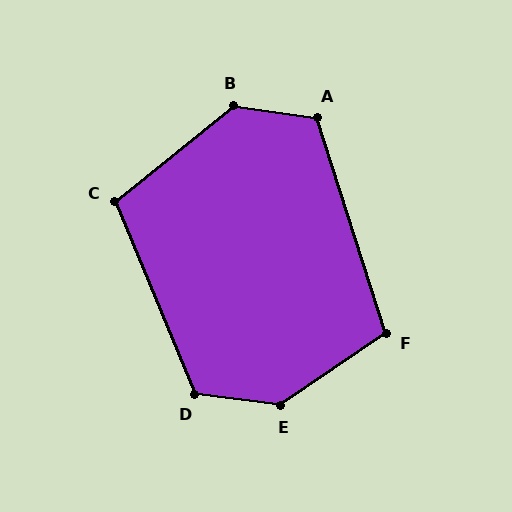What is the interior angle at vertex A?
Approximately 115 degrees (obtuse).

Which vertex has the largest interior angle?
E, at approximately 138 degrees.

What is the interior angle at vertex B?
Approximately 133 degrees (obtuse).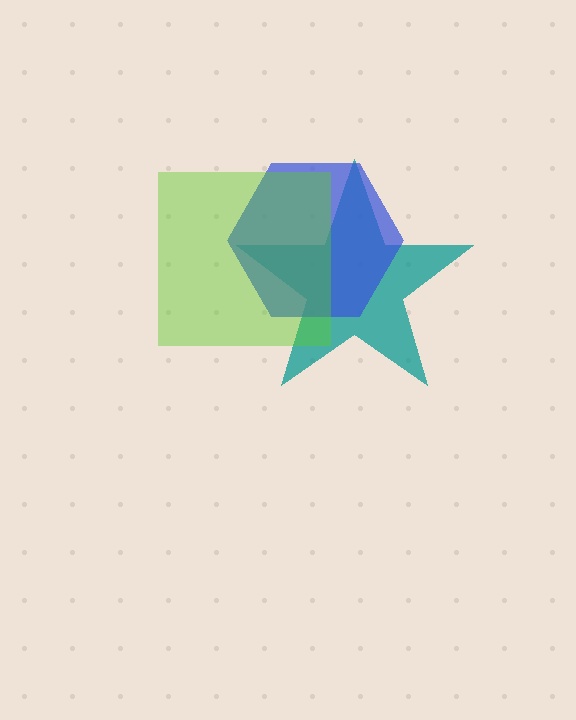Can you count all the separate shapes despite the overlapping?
Yes, there are 3 separate shapes.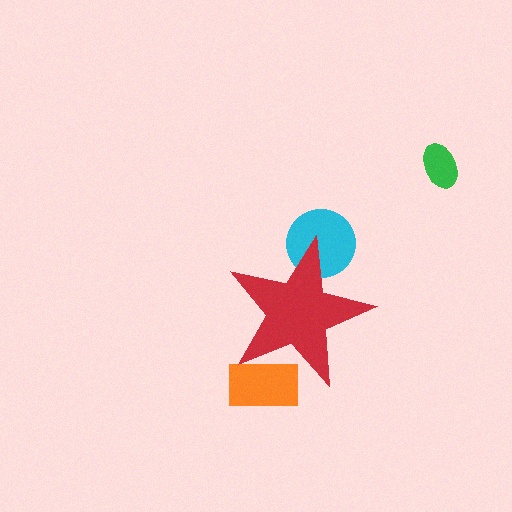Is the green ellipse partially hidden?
No, the green ellipse is fully visible.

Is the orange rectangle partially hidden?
Yes, the orange rectangle is partially hidden behind the red star.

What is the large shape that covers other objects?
A red star.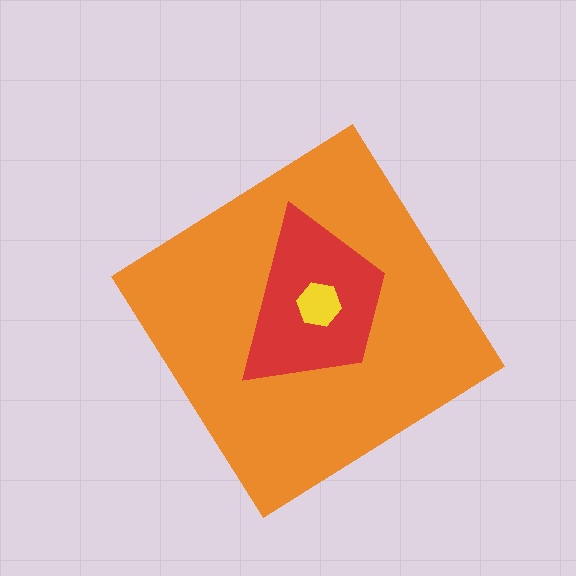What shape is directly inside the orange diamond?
The red trapezoid.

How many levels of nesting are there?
3.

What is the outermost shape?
The orange diamond.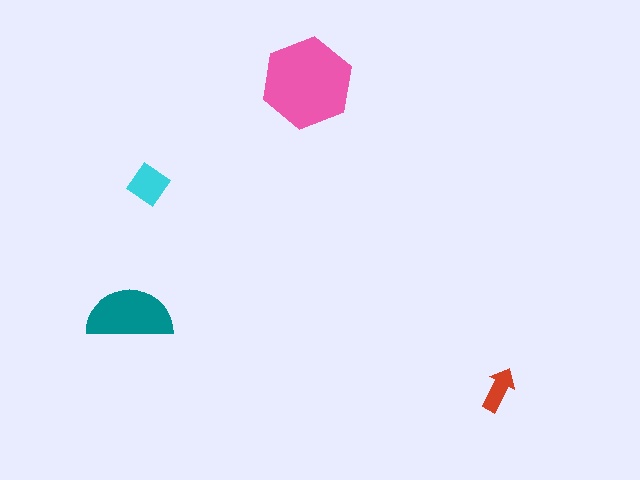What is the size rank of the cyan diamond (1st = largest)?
3rd.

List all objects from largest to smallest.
The pink hexagon, the teal semicircle, the cyan diamond, the red arrow.